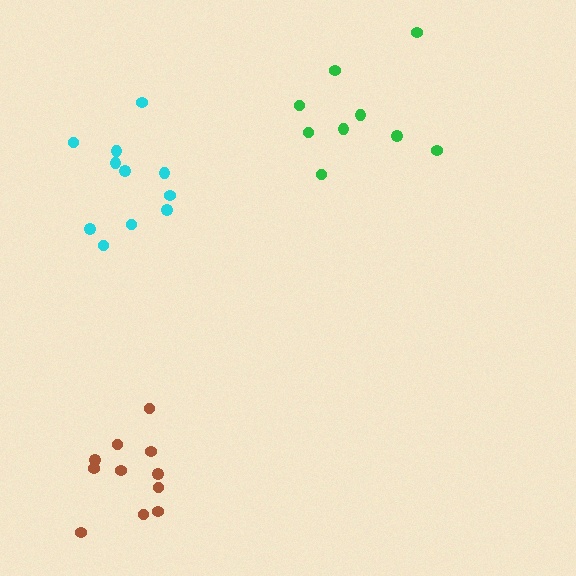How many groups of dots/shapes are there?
There are 3 groups.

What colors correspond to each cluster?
The clusters are colored: brown, cyan, green.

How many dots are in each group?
Group 1: 11 dots, Group 2: 11 dots, Group 3: 9 dots (31 total).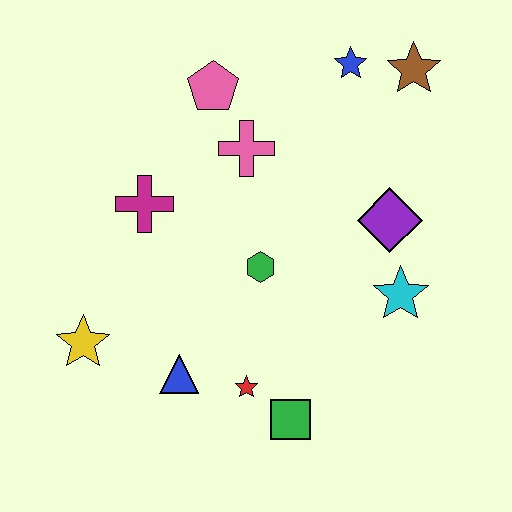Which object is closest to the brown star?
The blue star is closest to the brown star.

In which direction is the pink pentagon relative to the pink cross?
The pink pentagon is above the pink cross.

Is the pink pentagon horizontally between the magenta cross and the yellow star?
No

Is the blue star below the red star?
No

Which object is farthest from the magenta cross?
The brown star is farthest from the magenta cross.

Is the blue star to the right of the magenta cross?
Yes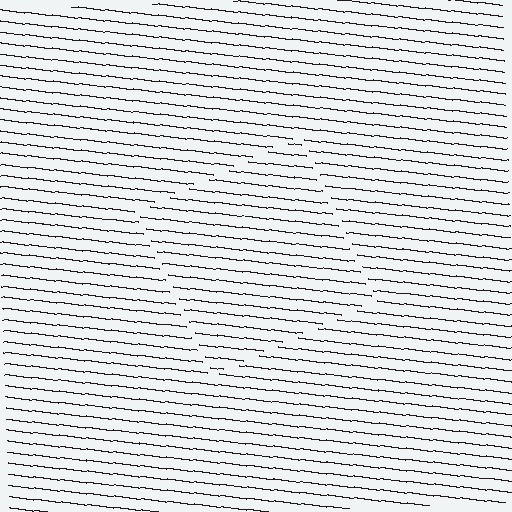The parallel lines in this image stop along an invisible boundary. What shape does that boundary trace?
An illusory square. The interior of the shape contains the same grating, shifted by half a period — the contour is defined by the phase discontinuity where line-ends from the inner and outer gratings abut.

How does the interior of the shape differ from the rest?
The interior of the shape contains the same grating, shifted by half a period — the contour is defined by the phase discontinuity where line-ends from the inner and outer gratings abut.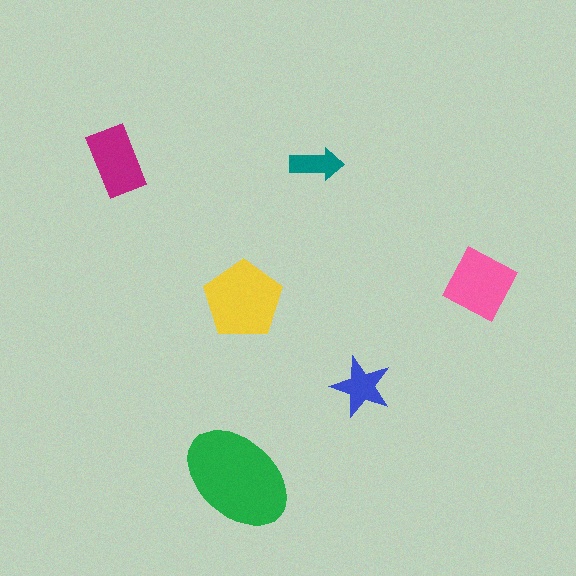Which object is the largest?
The green ellipse.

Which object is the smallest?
The teal arrow.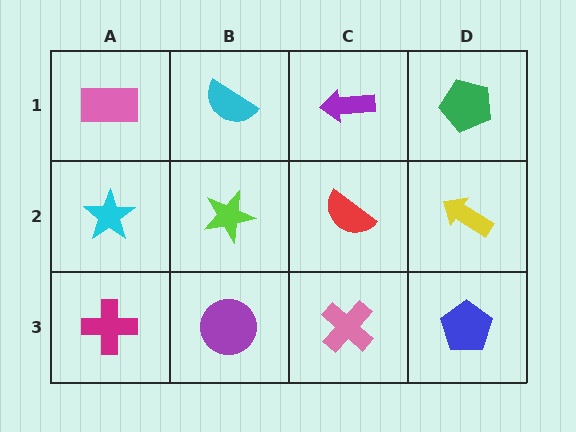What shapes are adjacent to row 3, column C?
A red semicircle (row 2, column C), a purple circle (row 3, column B), a blue pentagon (row 3, column D).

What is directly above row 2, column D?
A green pentagon.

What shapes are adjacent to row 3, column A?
A cyan star (row 2, column A), a purple circle (row 3, column B).